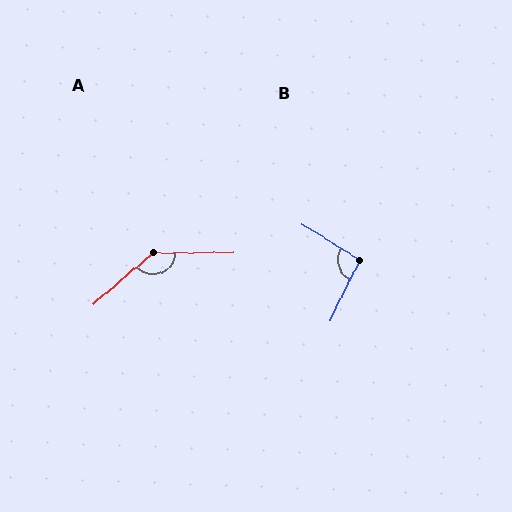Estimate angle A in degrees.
Approximately 139 degrees.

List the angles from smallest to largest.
B (96°), A (139°).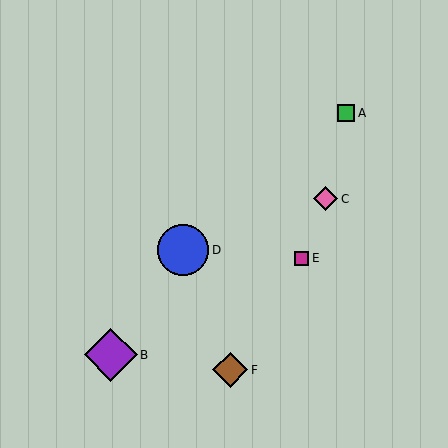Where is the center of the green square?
The center of the green square is at (346, 113).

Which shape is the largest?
The purple diamond (labeled B) is the largest.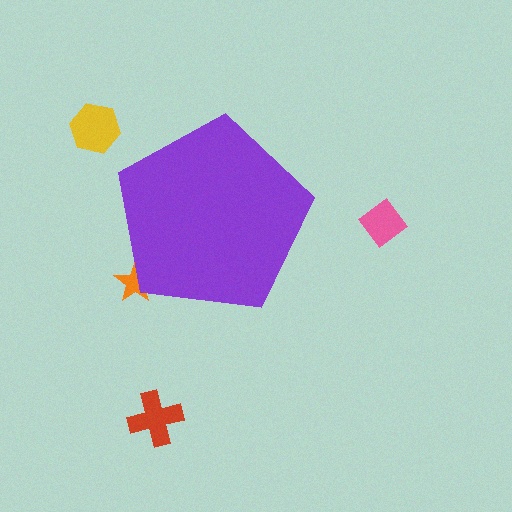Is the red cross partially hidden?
No, the red cross is fully visible.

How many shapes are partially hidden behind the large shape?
1 shape is partially hidden.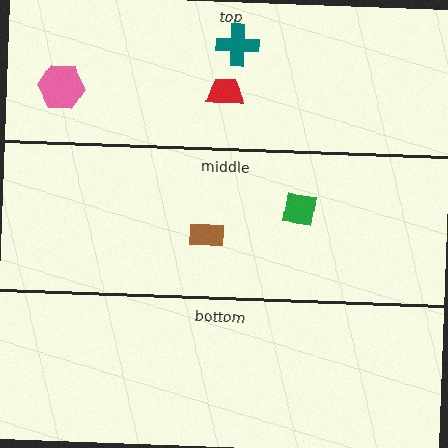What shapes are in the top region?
The pink hexagon, the teal cross, the red trapezoid.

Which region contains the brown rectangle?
The middle region.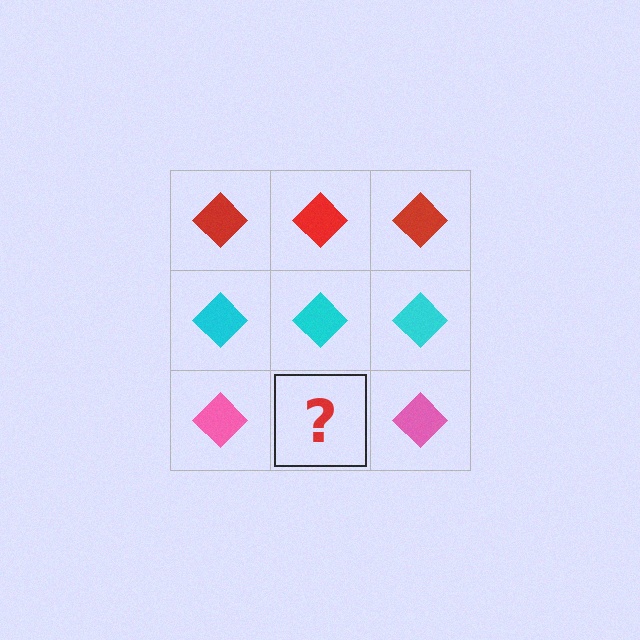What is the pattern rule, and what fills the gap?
The rule is that each row has a consistent color. The gap should be filled with a pink diamond.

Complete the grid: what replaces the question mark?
The question mark should be replaced with a pink diamond.